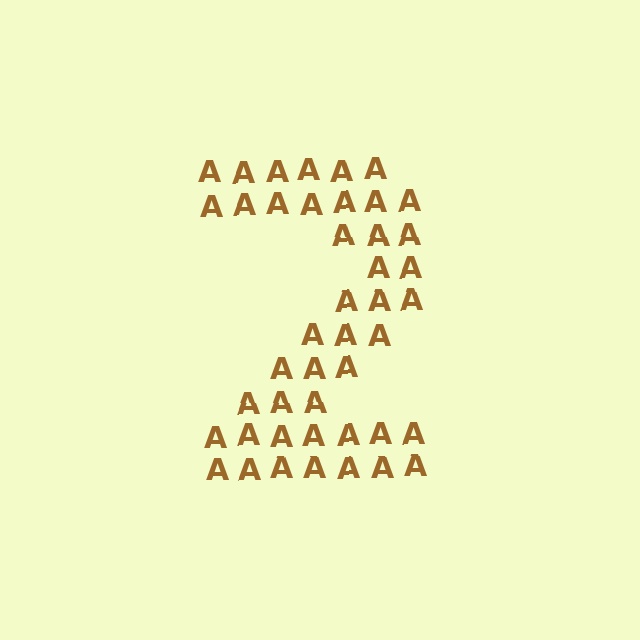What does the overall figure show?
The overall figure shows the digit 2.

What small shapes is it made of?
It is made of small letter A's.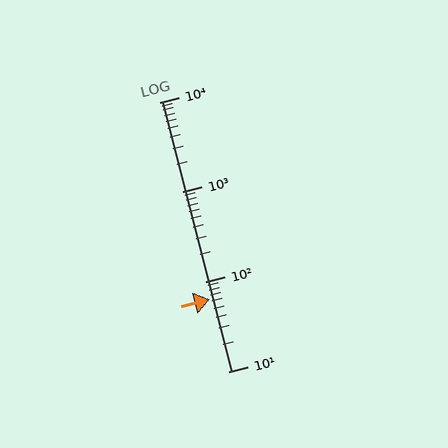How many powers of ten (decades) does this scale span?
The scale spans 3 decades, from 10 to 10000.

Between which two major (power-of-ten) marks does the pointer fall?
The pointer is between 10 and 100.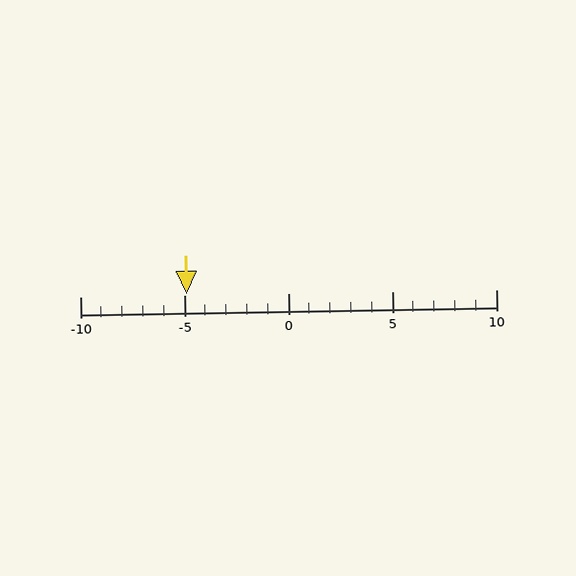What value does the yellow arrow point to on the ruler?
The yellow arrow points to approximately -5.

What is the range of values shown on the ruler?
The ruler shows values from -10 to 10.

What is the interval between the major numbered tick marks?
The major tick marks are spaced 5 units apart.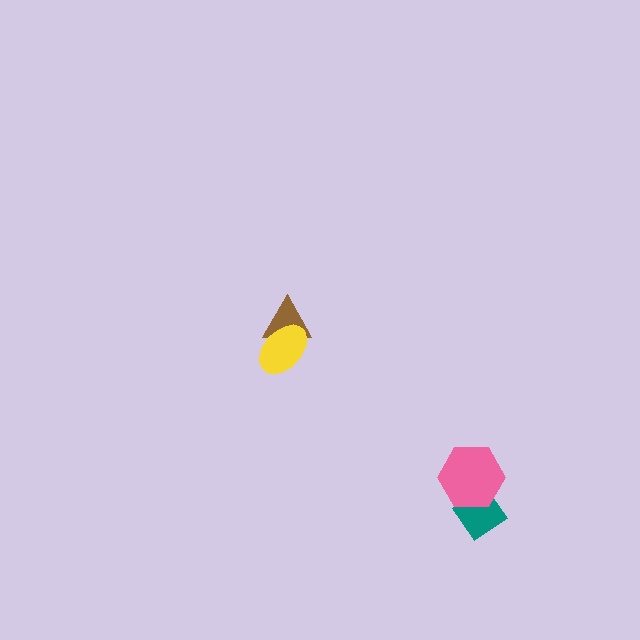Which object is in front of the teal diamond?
The pink hexagon is in front of the teal diamond.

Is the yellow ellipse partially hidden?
No, no other shape covers it.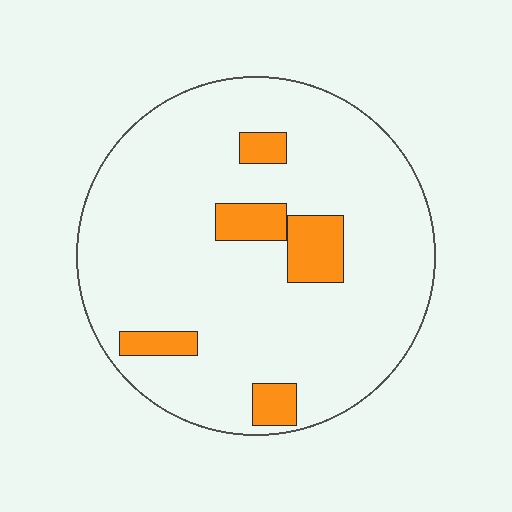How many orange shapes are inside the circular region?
5.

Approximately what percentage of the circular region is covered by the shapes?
Approximately 10%.